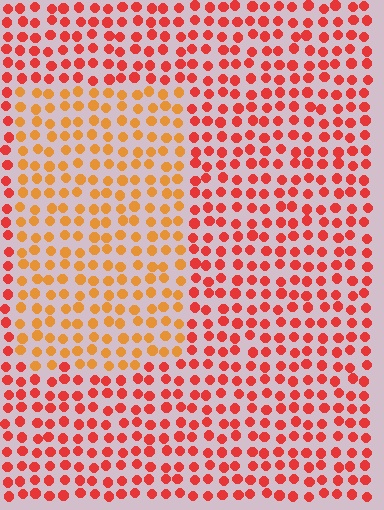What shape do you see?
I see a rectangle.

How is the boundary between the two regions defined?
The boundary is defined purely by a slight shift in hue (about 32 degrees). Spacing, size, and orientation are identical on both sides.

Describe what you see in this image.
The image is filled with small red elements in a uniform arrangement. A rectangle-shaped region is visible where the elements are tinted to a slightly different hue, forming a subtle color boundary.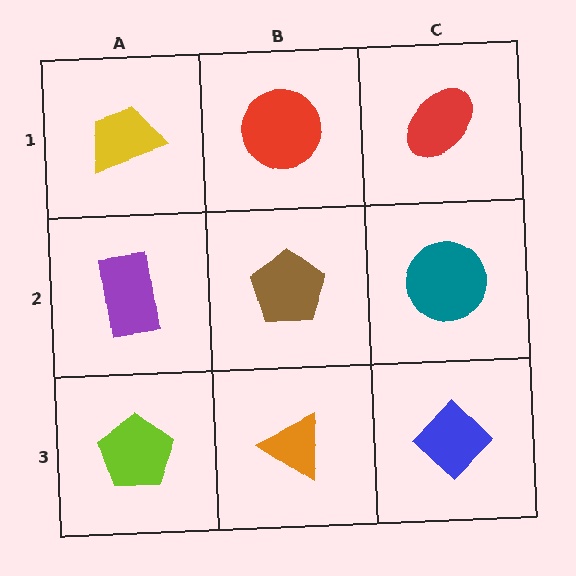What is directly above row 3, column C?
A teal circle.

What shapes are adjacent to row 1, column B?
A brown pentagon (row 2, column B), a yellow trapezoid (row 1, column A), a red ellipse (row 1, column C).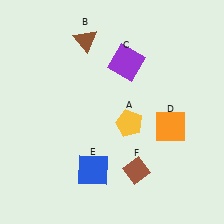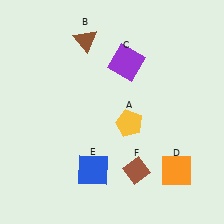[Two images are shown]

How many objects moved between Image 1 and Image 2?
1 object moved between the two images.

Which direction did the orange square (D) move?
The orange square (D) moved down.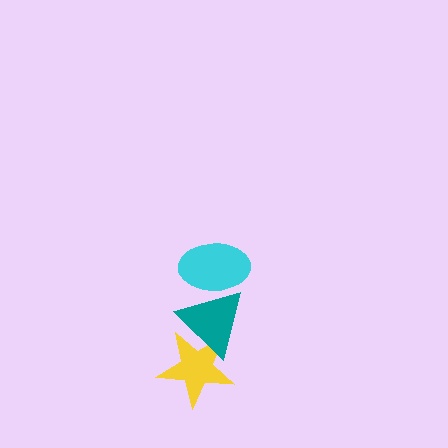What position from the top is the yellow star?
The yellow star is 3rd from the top.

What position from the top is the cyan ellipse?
The cyan ellipse is 1st from the top.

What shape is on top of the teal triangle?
The cyan ellipse is on top of the teal triangle.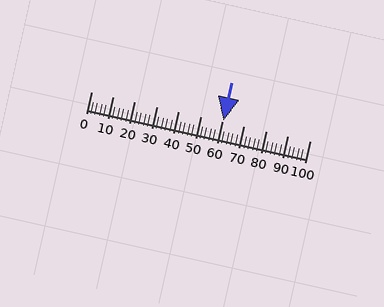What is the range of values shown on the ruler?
The ruler shows values from 0 to 100.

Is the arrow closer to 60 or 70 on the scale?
The arrow is closer to 60.